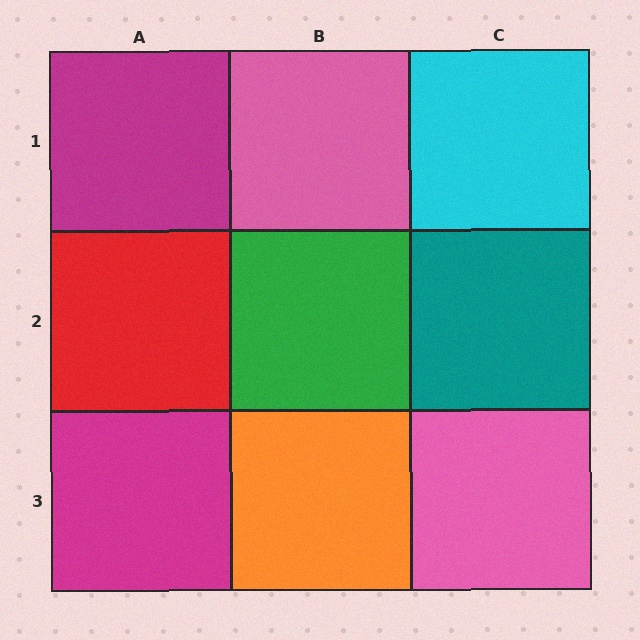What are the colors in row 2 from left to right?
Red, green, teal.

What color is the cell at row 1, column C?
Cyan.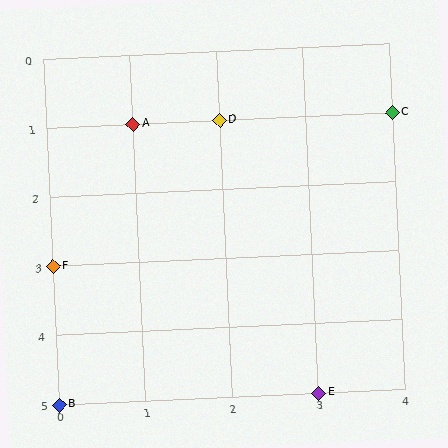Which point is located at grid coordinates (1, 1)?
Point A is at (1, 1).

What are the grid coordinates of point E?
Point E is at grid coordinates (3, 5).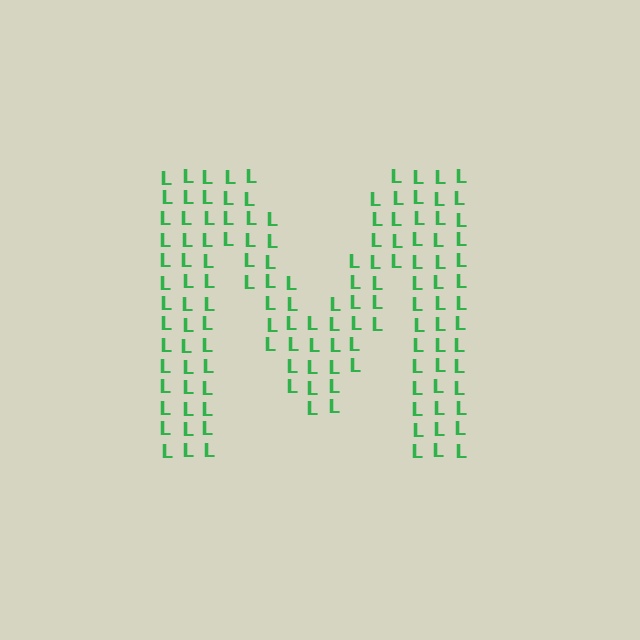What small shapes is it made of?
It is made of small letter L's.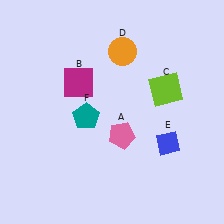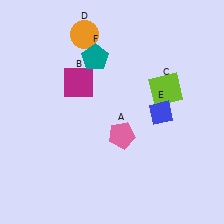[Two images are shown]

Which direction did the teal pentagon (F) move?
The teal pentagon (F) moved up.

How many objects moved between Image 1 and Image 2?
3 objects moved between the two images.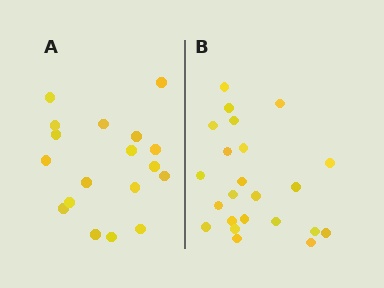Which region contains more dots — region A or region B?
Region B (the right region) has more dots.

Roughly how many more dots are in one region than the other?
Region B has about 5 more dots than region A.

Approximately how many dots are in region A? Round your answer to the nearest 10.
About 20 dots. (The exact count is 18, which rounds to 20.)